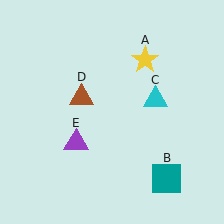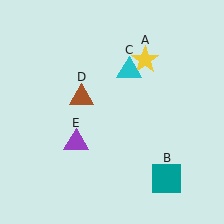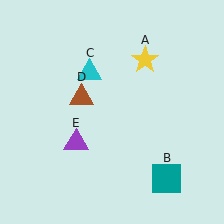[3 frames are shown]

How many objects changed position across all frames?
1 object changed position: cyan triangle (object C).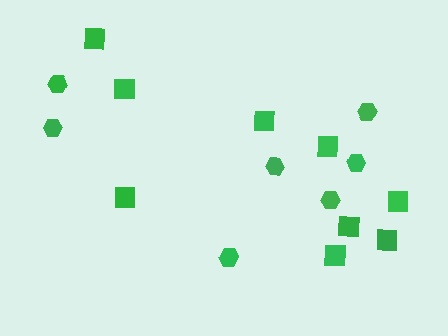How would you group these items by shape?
There are 2 groups: one group of squares (9) and one group of hexagons (7).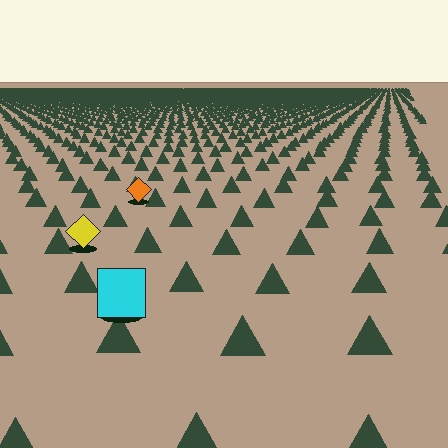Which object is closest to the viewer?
The cyan square is closest. The texture marks near it are larger and more spread out.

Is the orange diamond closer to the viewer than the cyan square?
No. The cyan square is closer — you can tell from the texture gradient: the ground texture is coarser near it.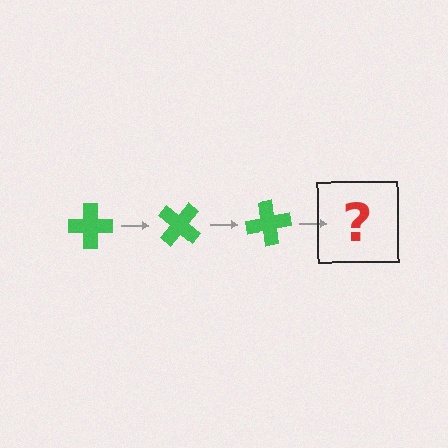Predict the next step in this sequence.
The next step is a green cross rotated 120 degrees.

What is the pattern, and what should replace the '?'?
The pattern is that the cross rotates 40 degrees each step. The '?' should be a green cross rotated 120 degrees.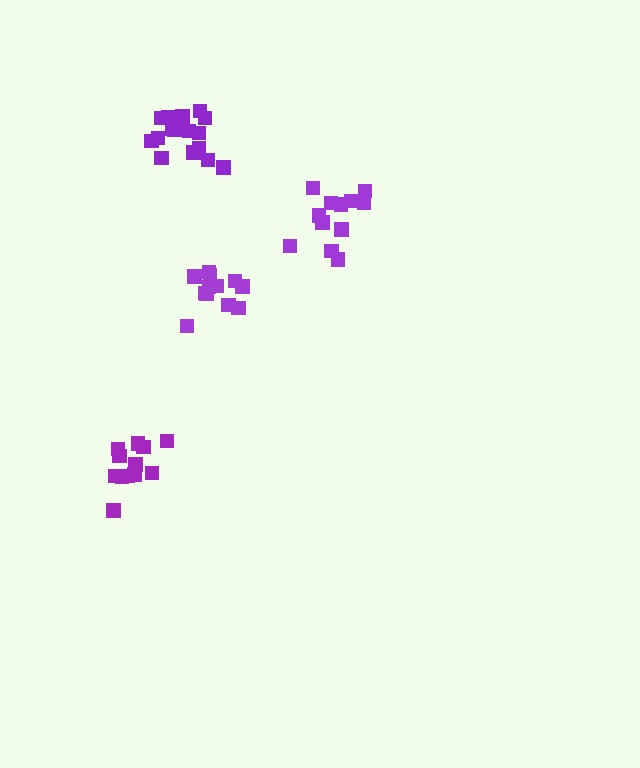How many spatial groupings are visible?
There are 4 spatial groupings.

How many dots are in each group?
Group 1: 16 dots, Group 2: 12 dots, Group 3: 12 dots, Group 4: 12 dots (52 total).